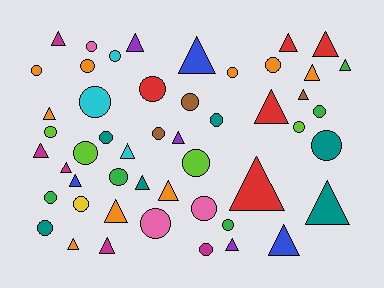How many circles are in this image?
There are 26 circles.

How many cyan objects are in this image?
There are 3 cyan objects.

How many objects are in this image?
There are 50 objects.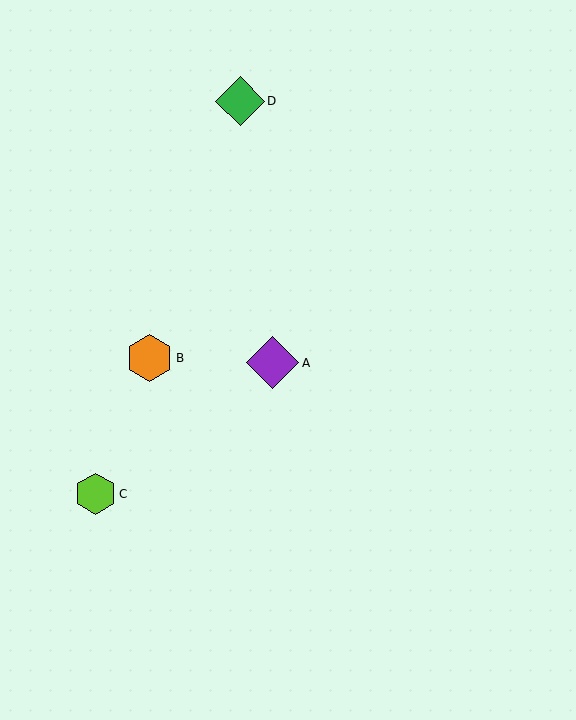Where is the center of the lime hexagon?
The center of the lime hexagon is at (95, 494).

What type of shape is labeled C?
Shape C is a lime hexagon.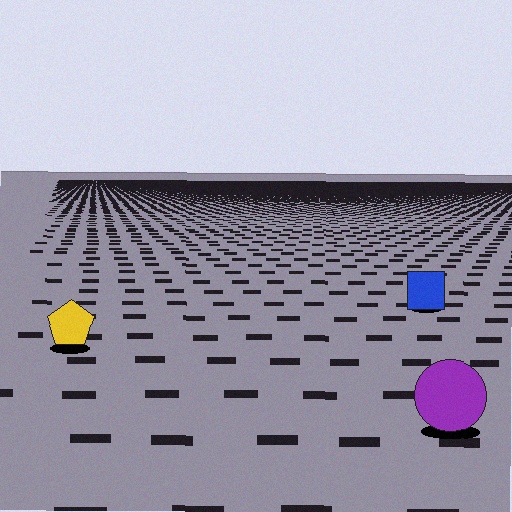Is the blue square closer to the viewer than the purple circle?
No. The purple circle is closer — you can tell from the texture gradient: the ground texture is coarser near it.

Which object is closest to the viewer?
The purple circle is closest. The texture marks near it are larger and more spread out.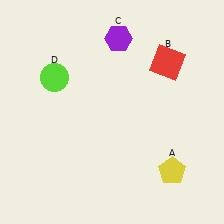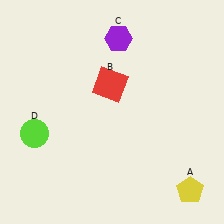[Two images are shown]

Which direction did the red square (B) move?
The red square (B) moved left.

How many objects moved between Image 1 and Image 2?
3 objects moved between the two images.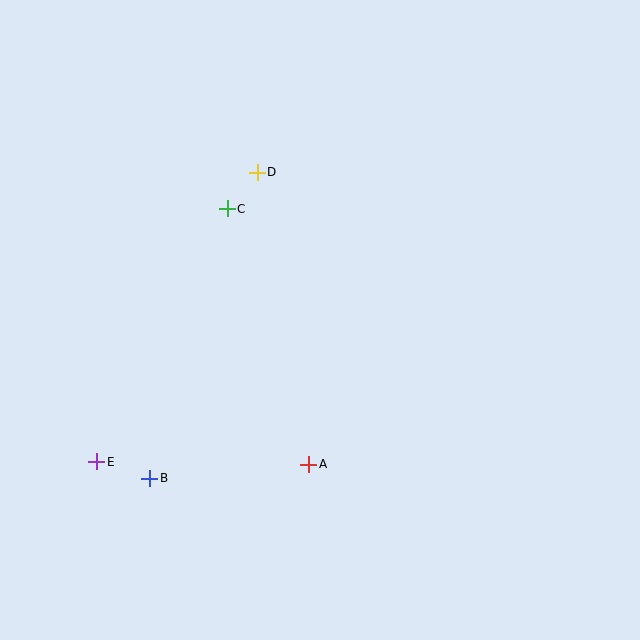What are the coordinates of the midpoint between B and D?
The midpoint between B and D is at (204, 325).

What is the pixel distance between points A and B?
The distance between A and B is 159 pixels.